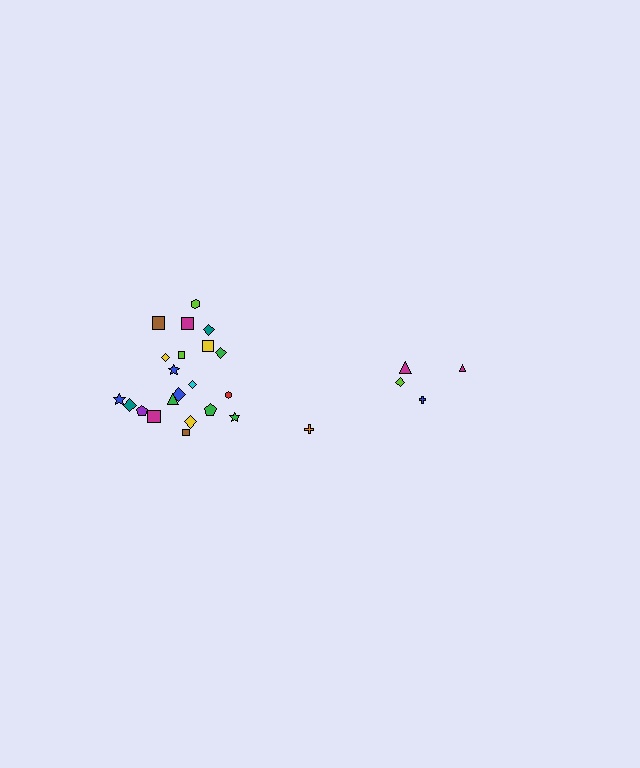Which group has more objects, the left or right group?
The left group.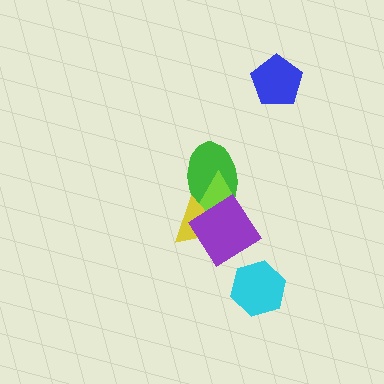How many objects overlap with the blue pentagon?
0 objects overlap with the blue pentagon.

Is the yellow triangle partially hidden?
Yes, it is partially covered by another shape.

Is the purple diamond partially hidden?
No, no other shape covers it.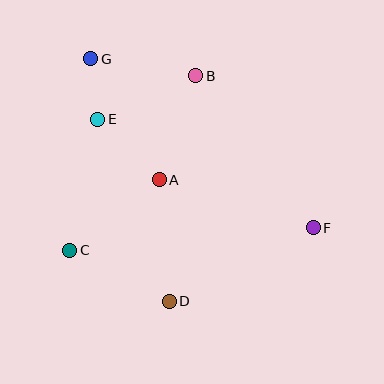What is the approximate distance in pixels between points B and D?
The distance between B and D is approximately 227 pixels.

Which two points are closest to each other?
Points E and G are closest to each other.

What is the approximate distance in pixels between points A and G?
The distance between A and G is approximately 139 pixels.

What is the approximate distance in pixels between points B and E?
The distance between B and E is approximately 107 pixels.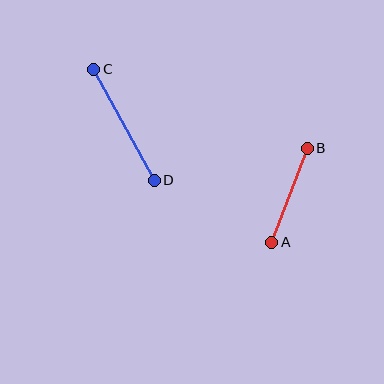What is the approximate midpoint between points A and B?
The midpoint is at approximately (290, 195) pixels.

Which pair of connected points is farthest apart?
Points C and D are farthest apart.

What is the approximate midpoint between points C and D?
The midpoint is at approximately (124, 125) pixels.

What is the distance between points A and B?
The distance is approximately 100 pixels.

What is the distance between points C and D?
The distance is approximately 126 pixels.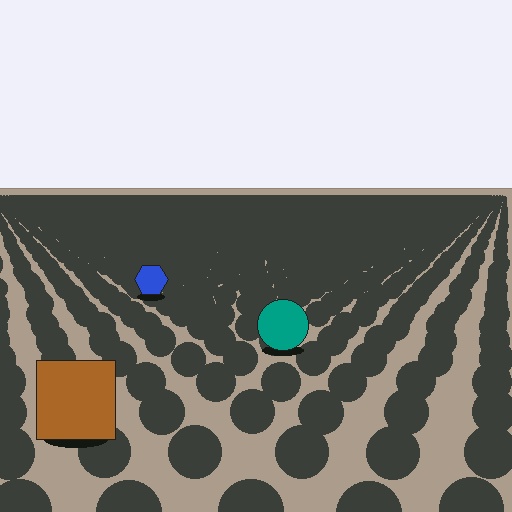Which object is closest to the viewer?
The brown square is closest. The texture marks near it are larger and more spread out.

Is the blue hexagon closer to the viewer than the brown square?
No. The brown square is closer — you can tell from the texture gradient: the ground texture is coarser near it.